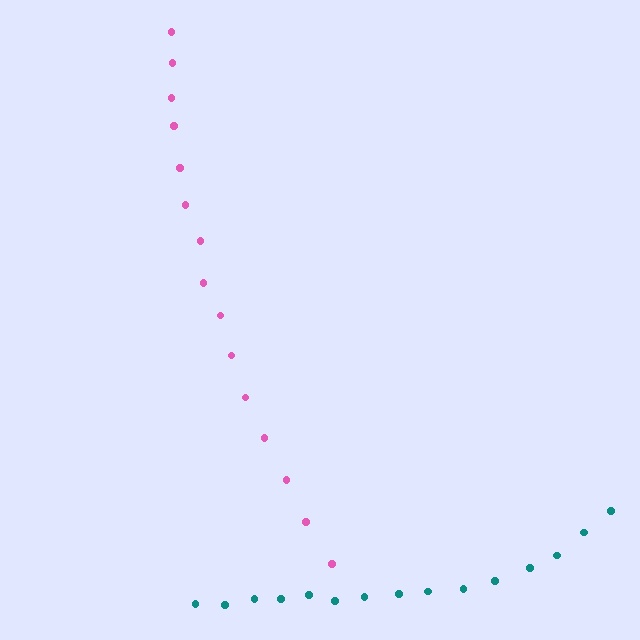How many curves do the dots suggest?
There are 2 distinct paths.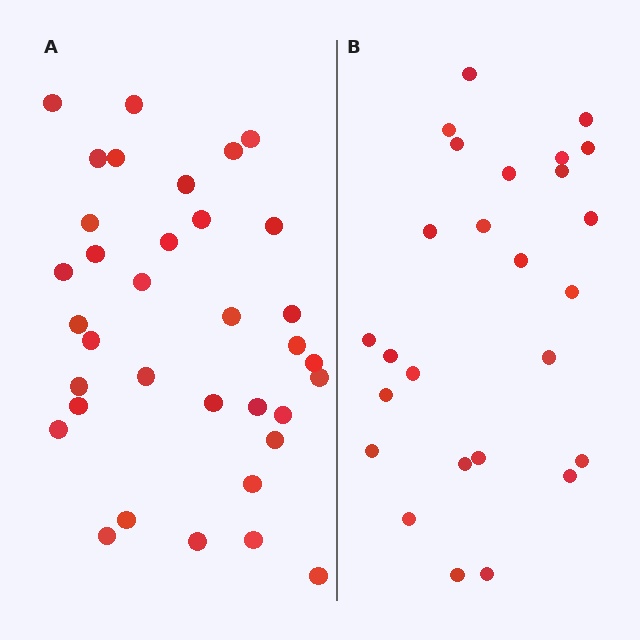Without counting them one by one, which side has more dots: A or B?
Region A (the left region) has more dots.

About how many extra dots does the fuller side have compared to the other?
Region A has roughly 8 or so more dots than region B.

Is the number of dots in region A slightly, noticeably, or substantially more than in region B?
Region A has noticeably more, but not dramatically so. The ratio is roughly 1.3 to 1.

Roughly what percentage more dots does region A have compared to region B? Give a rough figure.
About 35% more.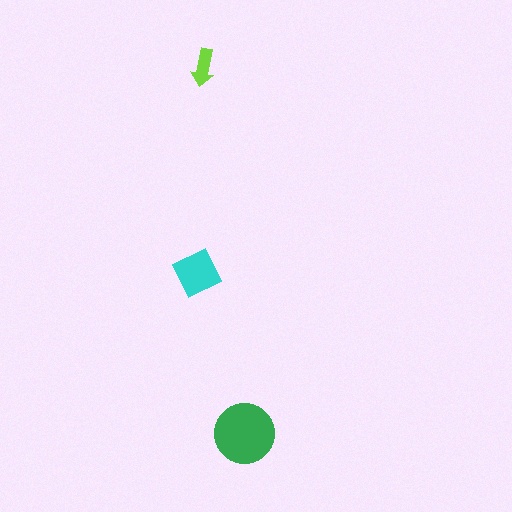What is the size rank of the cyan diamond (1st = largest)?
2nd.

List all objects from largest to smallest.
The green circle, the cyan diamond, the lime arrow.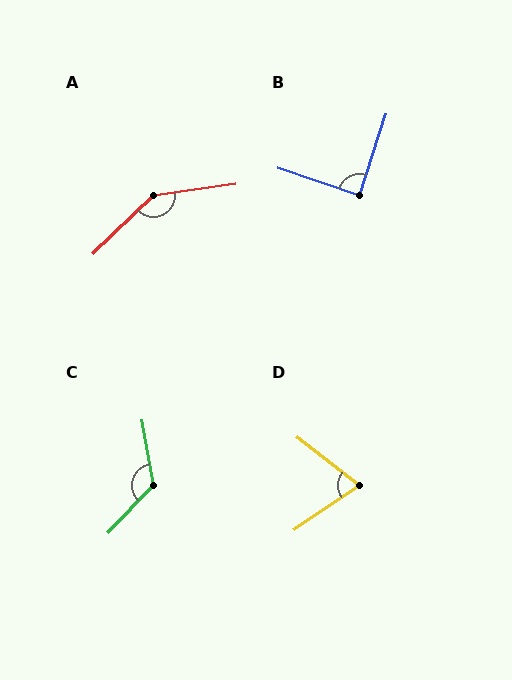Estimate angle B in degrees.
Approximately 89 degrees.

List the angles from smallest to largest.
D (72°), B (89°), C (126°), A (144°).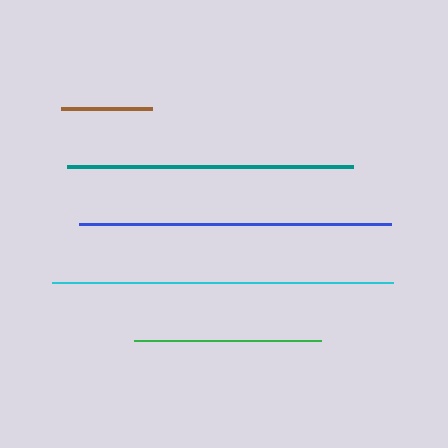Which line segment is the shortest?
The brown line is the shortest at approximately 91 pixels.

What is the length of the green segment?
The green segment is approximately 188 pixels long.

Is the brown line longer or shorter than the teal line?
The teal line is longer than the brown line.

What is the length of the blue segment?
The blue segment is approximately 312 pixels long.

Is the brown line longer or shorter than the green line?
The green line is longer than the brown line.